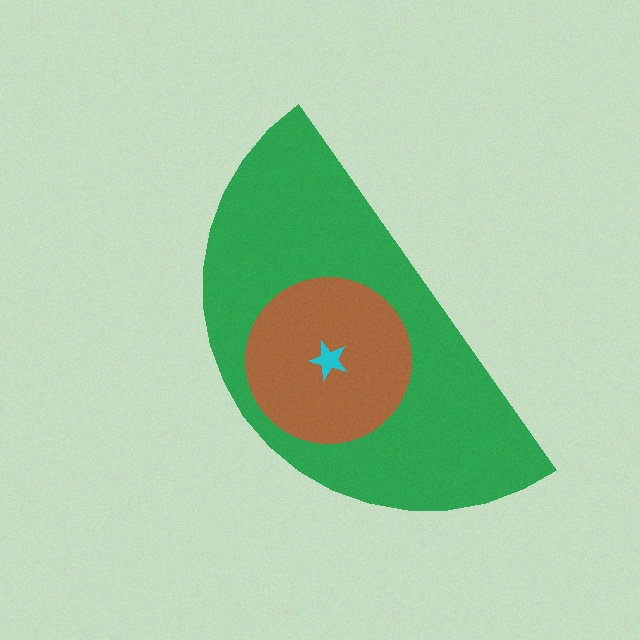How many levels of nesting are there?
3.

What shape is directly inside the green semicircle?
The brown circle.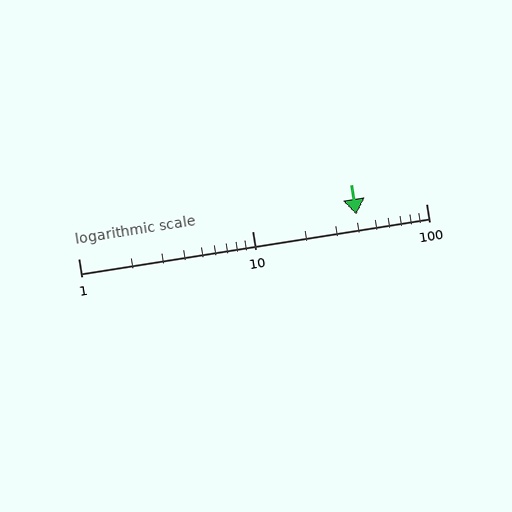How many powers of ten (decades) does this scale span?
The scale spans 2 decades, from 1 to 100.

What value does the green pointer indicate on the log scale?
The pointer indicates approximately 40.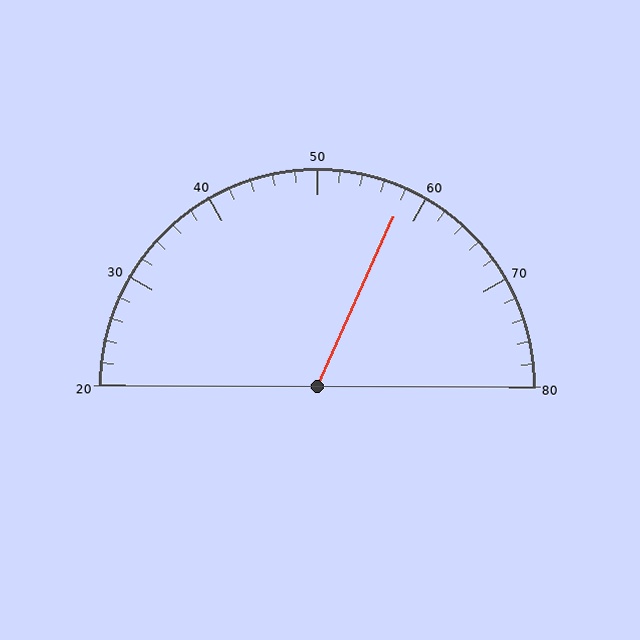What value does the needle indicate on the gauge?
The needle indicates approximately 58.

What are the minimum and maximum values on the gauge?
The gauge ranges from 20 to 80.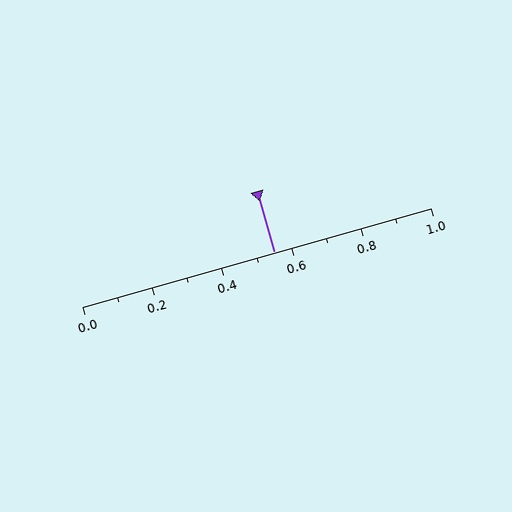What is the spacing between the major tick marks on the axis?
The major ticks are spaced 0.2 apart.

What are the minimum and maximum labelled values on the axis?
The axis runs from 0.0 to 1.0.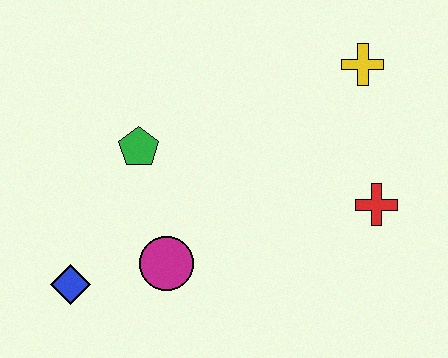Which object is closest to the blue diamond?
The magenta circle is closest to the blue diamond.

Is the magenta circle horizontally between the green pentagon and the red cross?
Yes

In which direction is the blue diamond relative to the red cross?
The blue diamond is to the left of the red cross.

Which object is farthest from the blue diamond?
The yellow cross is farthest from the blue diamond.